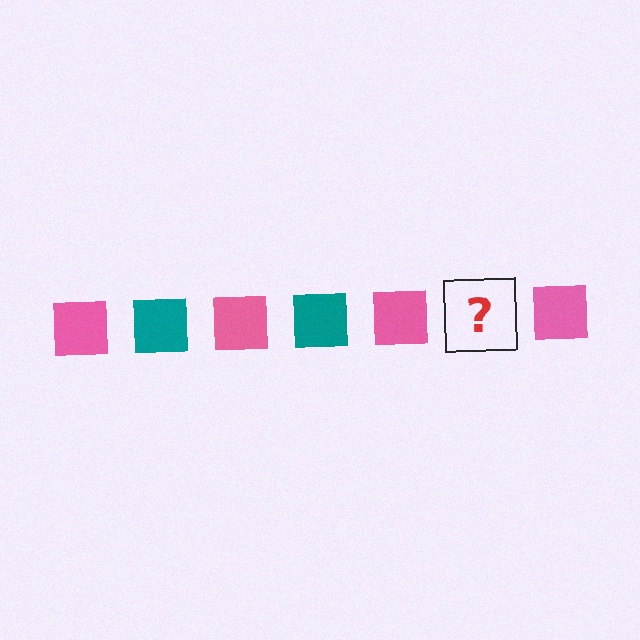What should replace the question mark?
The question mark should be replaced with a teal square.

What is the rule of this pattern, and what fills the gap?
The rule is that the pattern cycles through pink, teal squares. The gap should be filled with a teal square.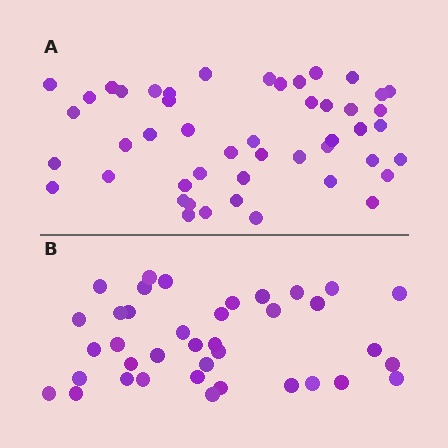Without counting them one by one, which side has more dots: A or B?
Region A (the top region) has more dots.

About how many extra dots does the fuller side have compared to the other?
Region A has roughly 10 or so more dots than region B.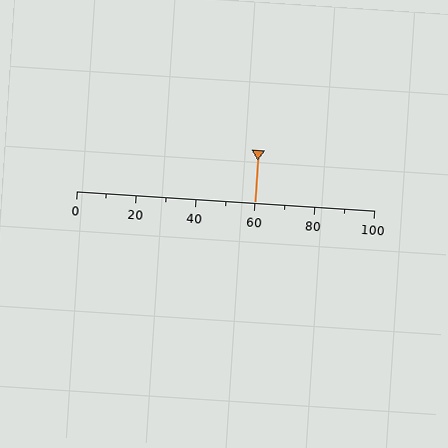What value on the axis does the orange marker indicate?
The marker indicates approximately 60.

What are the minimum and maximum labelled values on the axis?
The axis runs from 0 to 100.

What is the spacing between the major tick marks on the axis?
The major ticks are spaced 20 apart.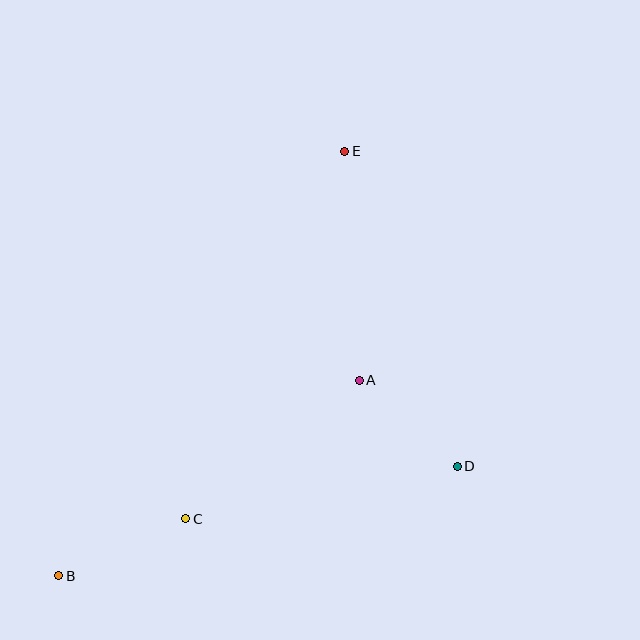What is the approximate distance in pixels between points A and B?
The distance between A and B is approximately 359 pixels.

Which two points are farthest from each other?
Points B and E are farthest from each other.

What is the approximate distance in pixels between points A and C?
The distance between A and C is approximately 222 pixels.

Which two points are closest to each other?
Points A and D are closest to each other.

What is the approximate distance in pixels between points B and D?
The distance between B and D is approximately 413 pixels.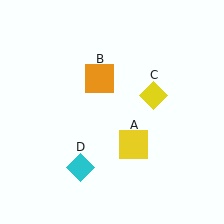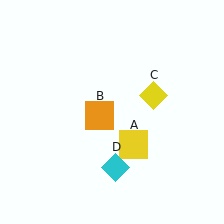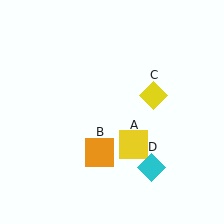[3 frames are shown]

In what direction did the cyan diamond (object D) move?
The cyan diamond (object D) moved right.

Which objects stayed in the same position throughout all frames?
Yellow square (object A) and yellow diamond (object C) remained stationary.